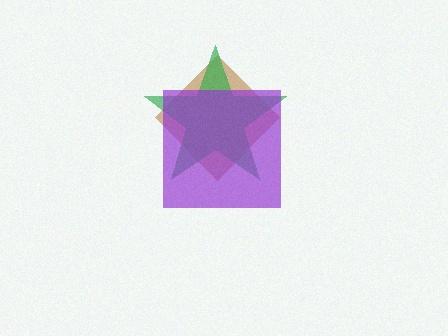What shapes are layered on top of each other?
The layered shapes are: a brown diamond, a green star, a purple square.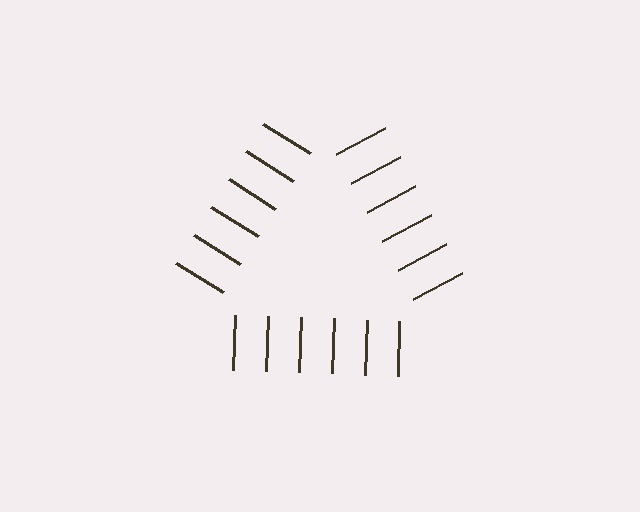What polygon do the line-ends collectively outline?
An illusory triangle — the line segments terminate on its edges but no continuous stroke is drawn.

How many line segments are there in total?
18 — 6 along each of the 3 edges.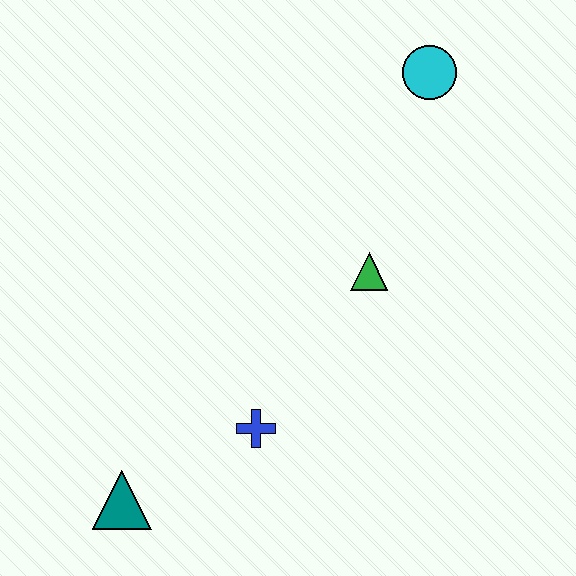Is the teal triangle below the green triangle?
Yes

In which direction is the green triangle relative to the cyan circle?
The green triangle is below the cyan circle.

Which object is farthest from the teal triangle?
The cyan circle is farthest from the teal triangle.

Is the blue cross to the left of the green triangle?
Yes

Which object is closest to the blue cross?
The teal triangle is closest to the blue cross.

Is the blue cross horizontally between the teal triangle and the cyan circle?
Yes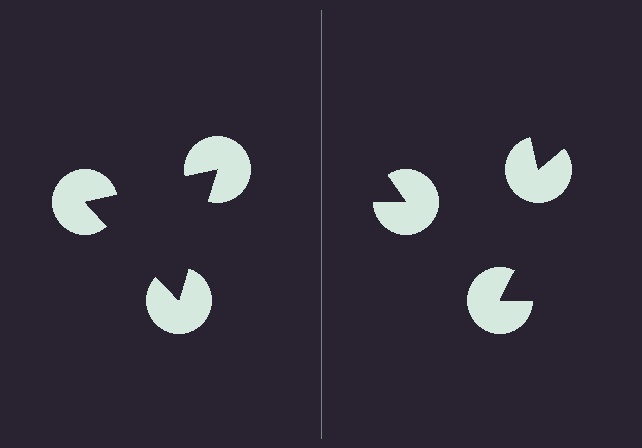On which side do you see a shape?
An illusory triangle appears on the left side. On the right side the wedge cuts are rotated, so no coherent shape forms.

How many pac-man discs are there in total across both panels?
6 — 3 on each side.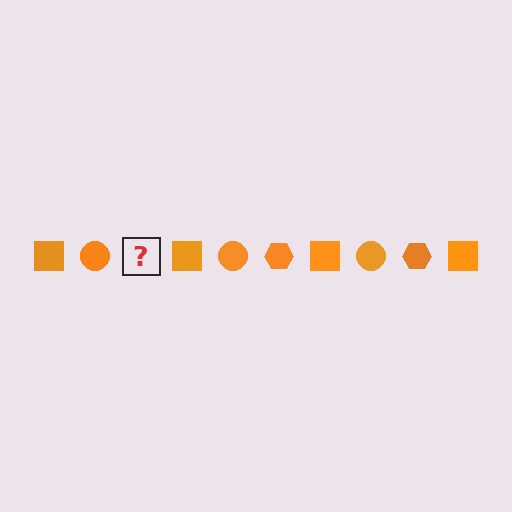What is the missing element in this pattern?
The missing element is an orange hexagon.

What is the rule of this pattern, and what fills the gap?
The rule is that the pattern cycles through square, circle, hexagon shapes in orange. The gap should be filled with an orange hexagon.